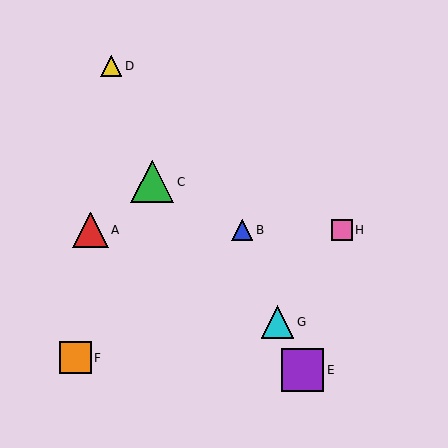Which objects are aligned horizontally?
Objects A, B, H are aligned horizontally.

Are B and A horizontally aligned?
Yes, both are at y≈230.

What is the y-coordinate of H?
Object H is at y≈230.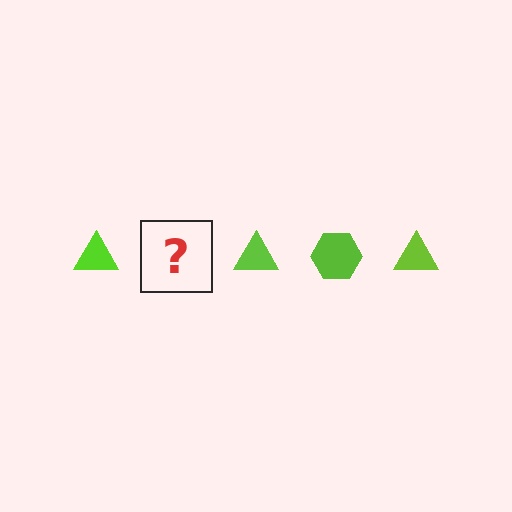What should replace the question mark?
The question mark should be replaced with a lime hexagon.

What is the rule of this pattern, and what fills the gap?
The rule is that the pattern cycles through triangle, hexagon shapes in lime. The gap should be filled with a lime hexagon.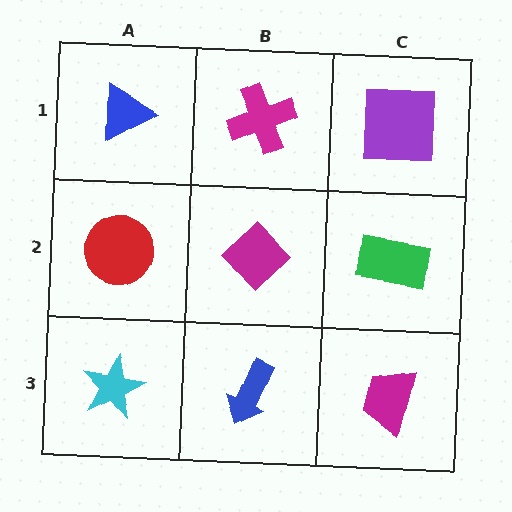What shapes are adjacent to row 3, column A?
A red circle (row 2, column A), a blue arrow (row 3, column B).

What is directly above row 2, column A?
A blue triangle.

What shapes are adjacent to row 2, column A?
A blue triangle (row 1, column A), a cyan star (row 3, column A), a magenta diamond (row 2, column B).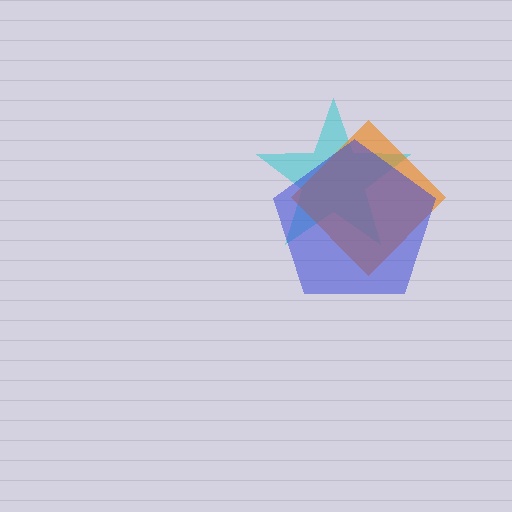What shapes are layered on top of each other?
The layered shapes are: a cyan star, an orange diamond, a blue pentagon.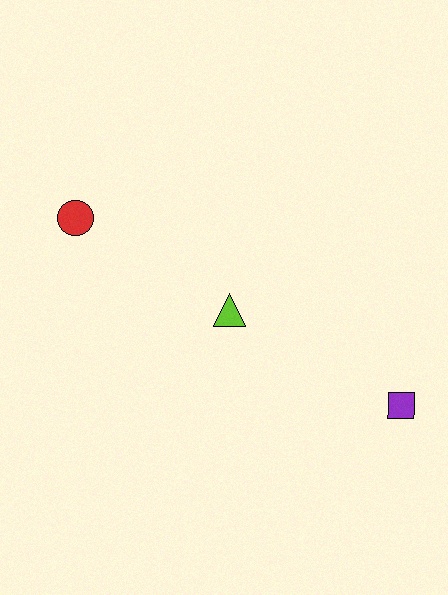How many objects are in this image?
There are 3 objects.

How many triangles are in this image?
There is 1 triangle.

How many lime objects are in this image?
There is 1 lime object.